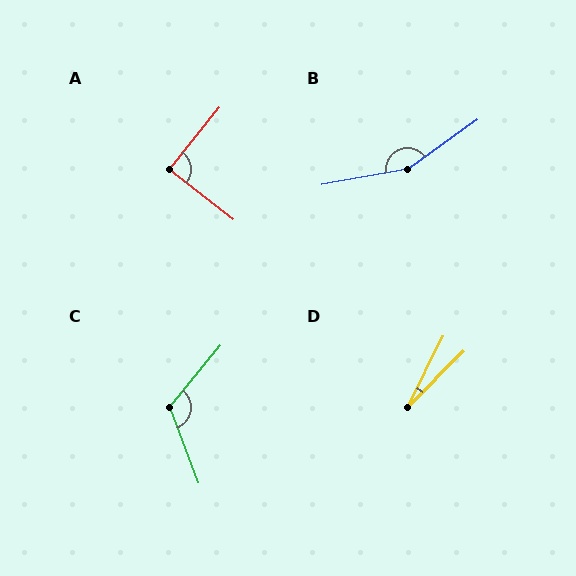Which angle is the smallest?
D, at approximately 19 degrees.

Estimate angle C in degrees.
Approximately 120 degrees.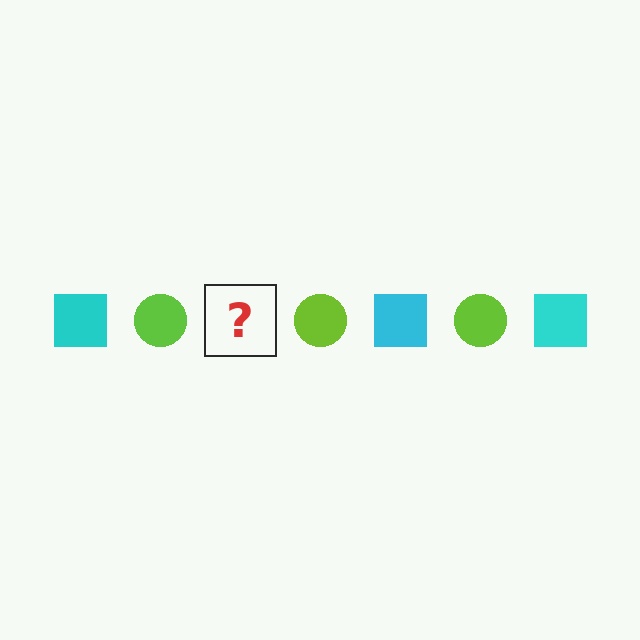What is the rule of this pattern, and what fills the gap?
The rule is that the pattern alternates between cyan square and lime circle. The gap should be filled with a cyan square.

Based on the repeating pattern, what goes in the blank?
The blank should be a cyan square.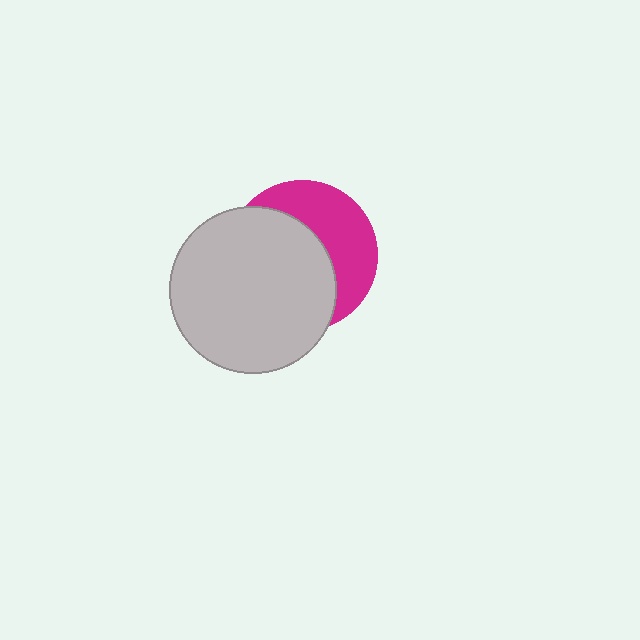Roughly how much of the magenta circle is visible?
A small part of it is visible (roughly 41%).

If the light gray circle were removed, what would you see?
You would see the complete magenta circle.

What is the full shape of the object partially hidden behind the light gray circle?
The partially hidden object is a magenta circle.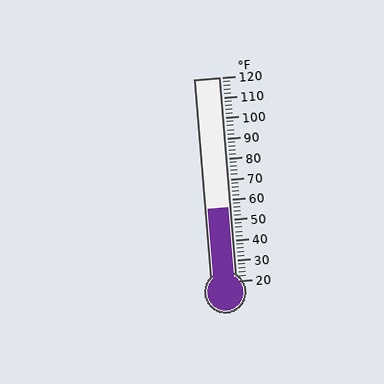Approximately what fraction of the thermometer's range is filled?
The thermometer is filled to approximately 35% of its range.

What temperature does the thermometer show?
The thermometer shows approximately 56°F.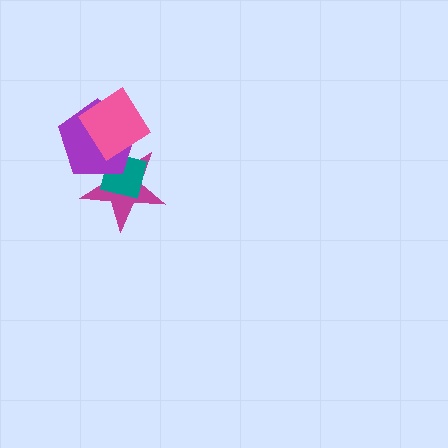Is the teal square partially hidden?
Yes, it is partially covered by another shape.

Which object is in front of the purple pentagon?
The pink diamond is in front of the purple pentagon.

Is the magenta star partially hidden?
Yes, it is partially covered by another shape.